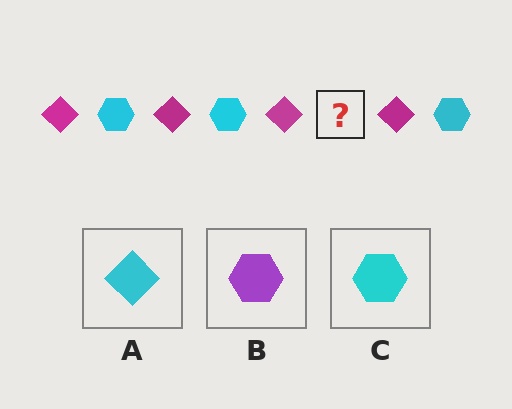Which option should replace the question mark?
Option C.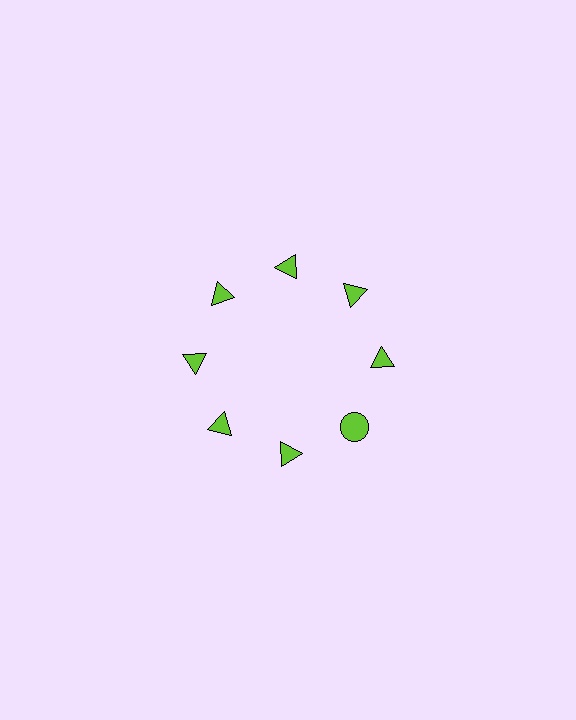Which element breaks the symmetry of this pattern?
The lime circle at roughly the 4 o'clock position breaks the symmetry. All other shapes are lime triangles.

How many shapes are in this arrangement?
There are 8 shapes arranged in a ring pattern.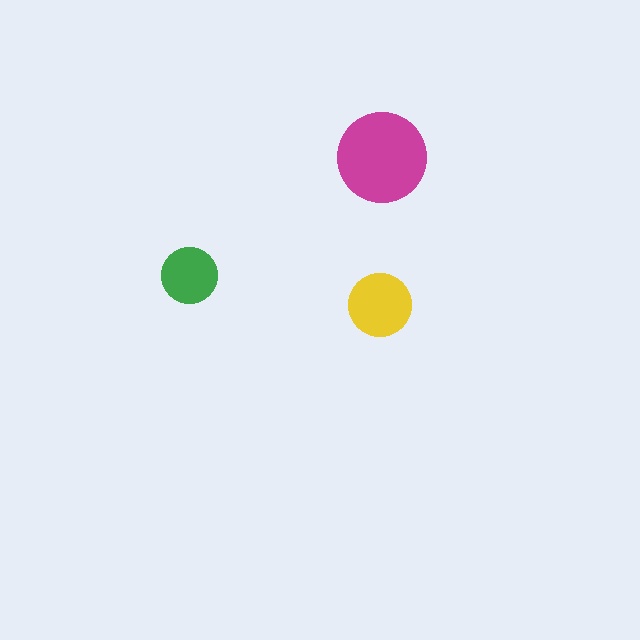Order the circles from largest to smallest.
the magenta one, the yellow one, the green one.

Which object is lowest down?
The yellow circle is bottommost.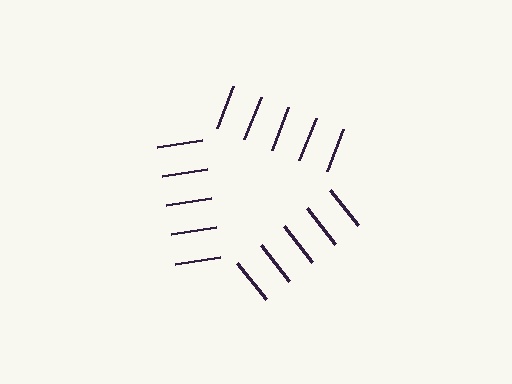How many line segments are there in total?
15 — 5 along each of the 3 edges.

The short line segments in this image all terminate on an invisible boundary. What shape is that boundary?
An illusory triangle — the line segments terminate on its edges but no continuous stroke is drawn.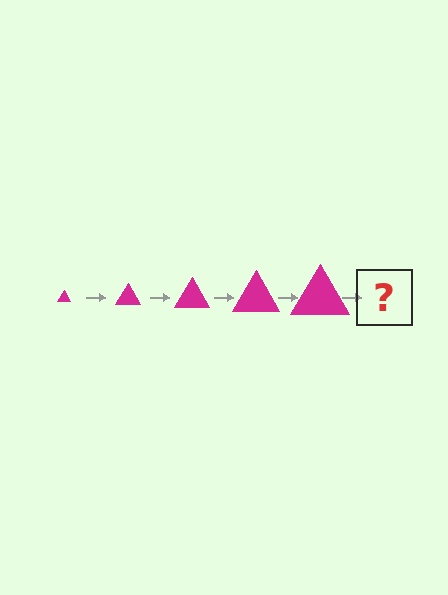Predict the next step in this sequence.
The next step is a magenta triangle, larger than the previous one.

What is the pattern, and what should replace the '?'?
The pattern is that the triangle gets progressively larger each step. The '?' should be a magenta triangle, larger than the previous one.